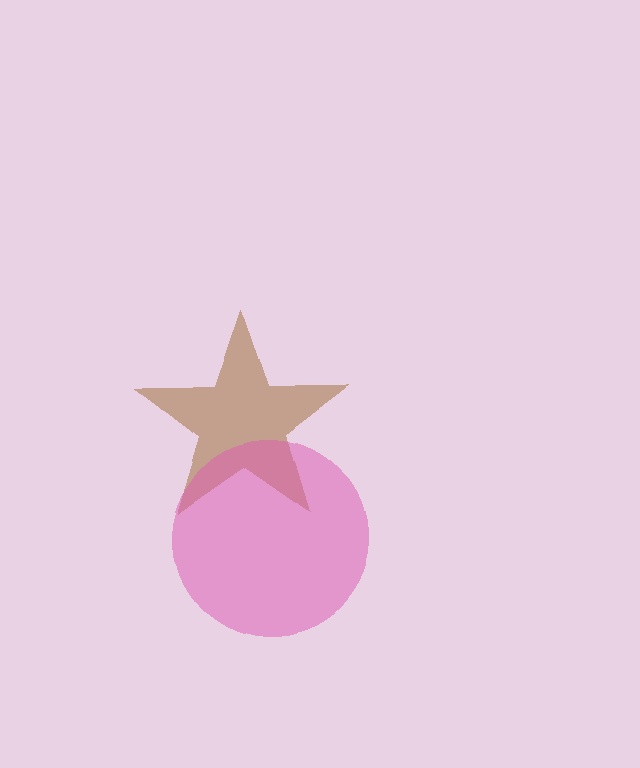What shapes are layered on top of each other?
The layered shapes are: a brown star, a pink circle.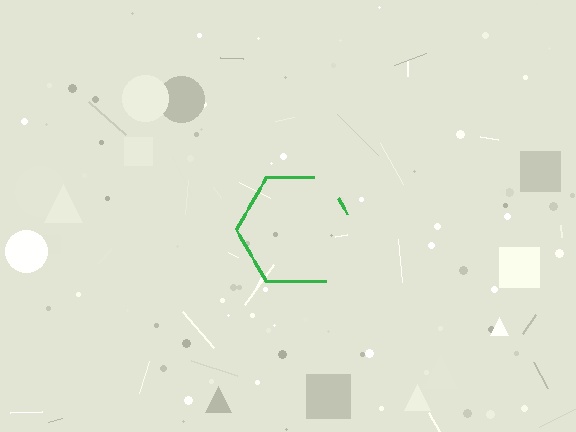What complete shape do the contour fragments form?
The contour fragments form a hexagon.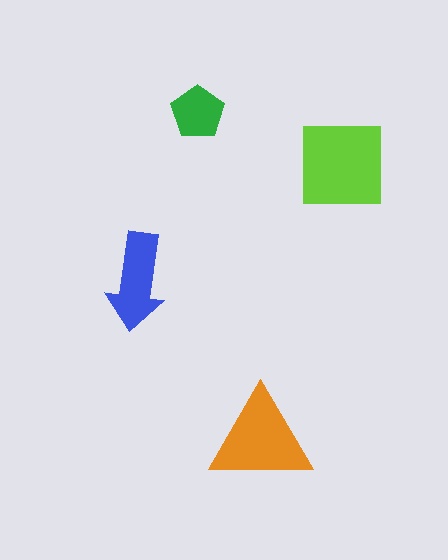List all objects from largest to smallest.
The lime square, the orange triangle, the blue arrow, the green pentagon.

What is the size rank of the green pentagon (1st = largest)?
4th.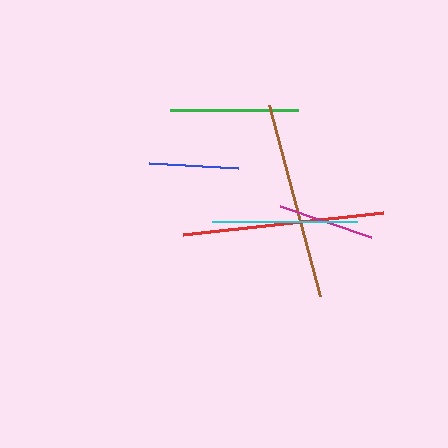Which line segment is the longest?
The red line is the longest at approximately 201 pixels.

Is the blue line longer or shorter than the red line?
The red line is longer than the blue line.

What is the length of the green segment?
The green segment is approximately 128 pixels long.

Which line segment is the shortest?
The blue line is the shortest at approximately 89 pixels.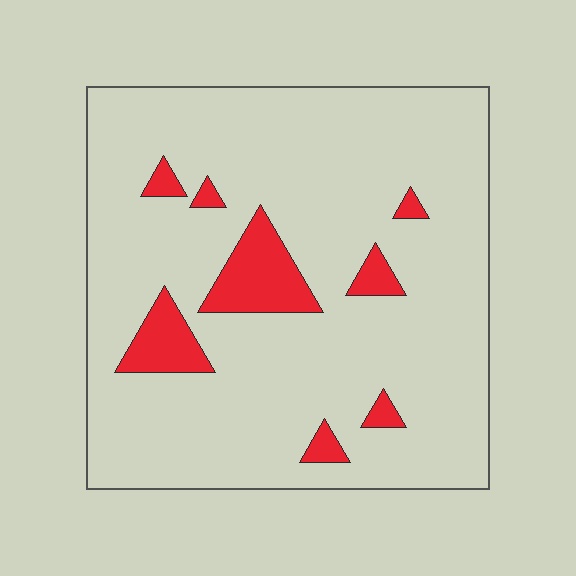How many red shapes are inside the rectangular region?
8.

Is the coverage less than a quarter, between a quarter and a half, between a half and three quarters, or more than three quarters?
Less than a quarter.